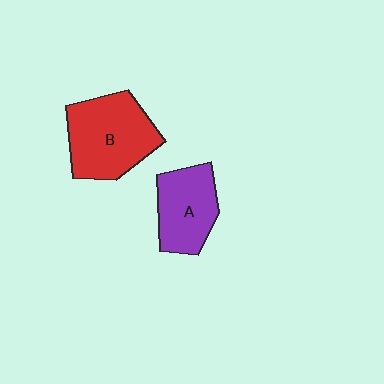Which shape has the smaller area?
Shape A (purple).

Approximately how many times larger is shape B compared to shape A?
Approximately 1.4 times.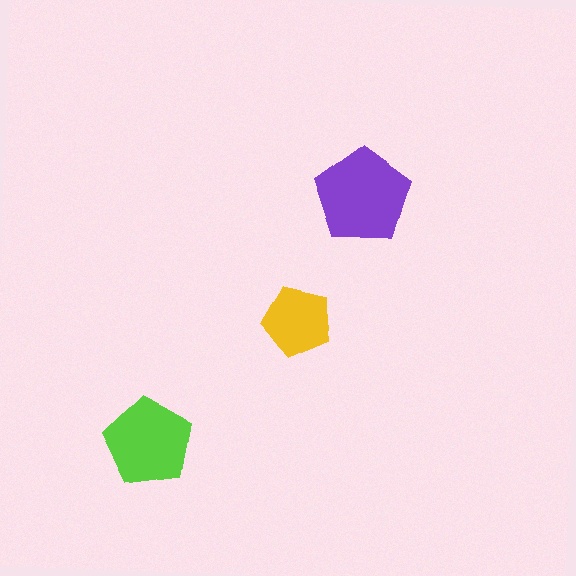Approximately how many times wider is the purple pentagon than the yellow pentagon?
About 1.5 times wider.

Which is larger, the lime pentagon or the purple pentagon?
The purple one.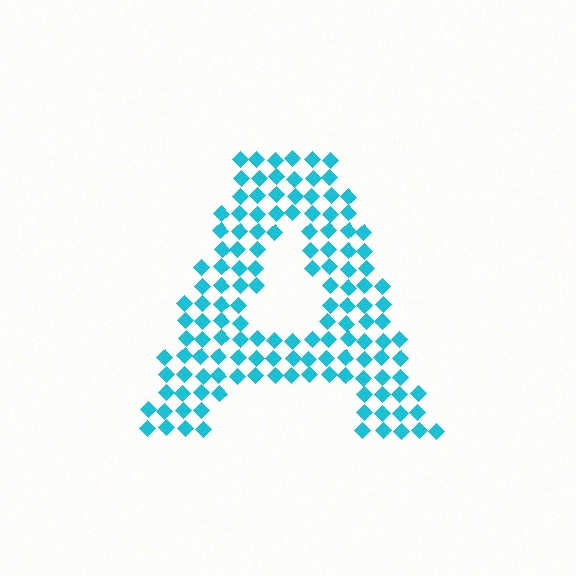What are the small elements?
The small elements are diamonds.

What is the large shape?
The large shape is the letter A.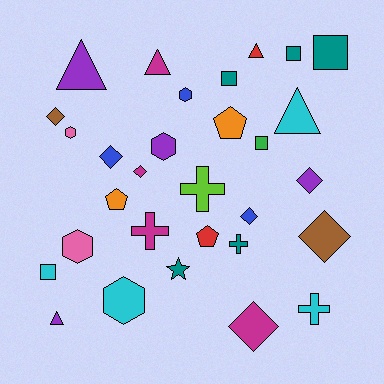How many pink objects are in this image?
There are 2 pink objects.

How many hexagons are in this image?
There are 5 hexagons.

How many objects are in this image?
There are 30 objects.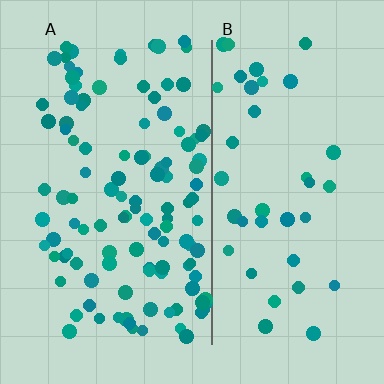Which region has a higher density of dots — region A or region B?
A (the left).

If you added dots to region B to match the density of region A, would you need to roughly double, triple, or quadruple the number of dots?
Approximately triple.